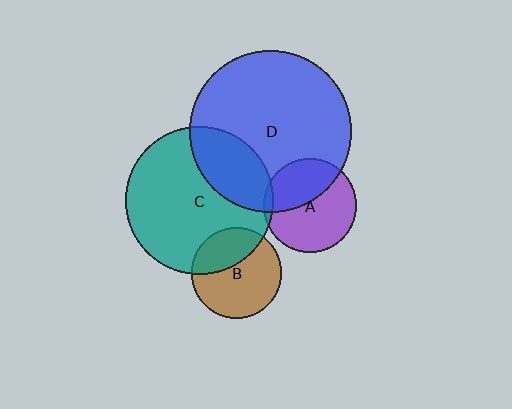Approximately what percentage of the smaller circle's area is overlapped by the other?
Approximately 5%.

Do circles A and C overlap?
Yes.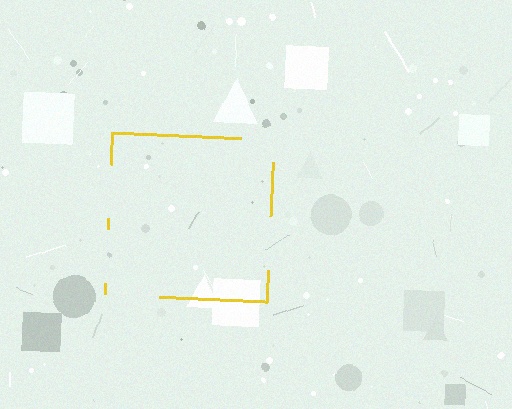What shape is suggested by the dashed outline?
The dashed outline suggests a square.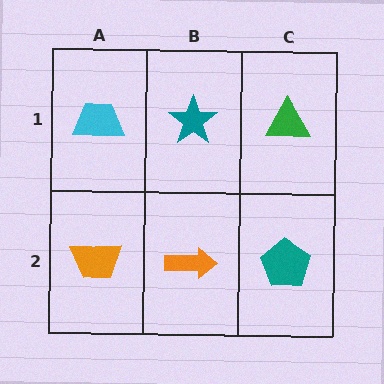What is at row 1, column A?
A cyan trapezoid.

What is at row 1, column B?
A teal star.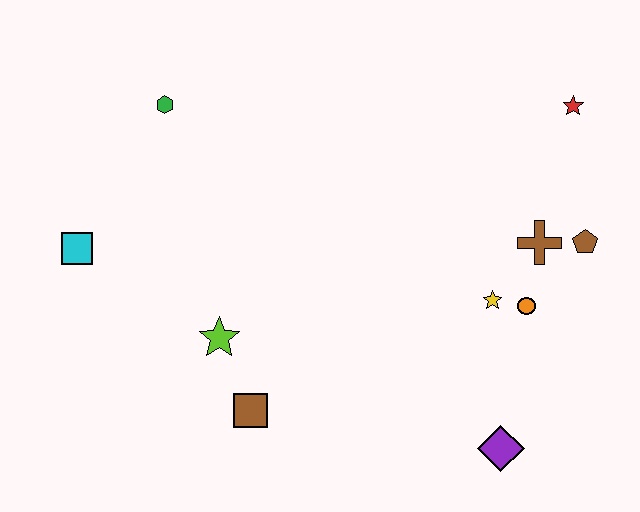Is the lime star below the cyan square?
Yes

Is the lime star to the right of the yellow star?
No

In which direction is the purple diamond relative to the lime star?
The purple diamond is to the right of the lime star.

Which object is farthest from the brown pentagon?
The cyan square is farthest from the brown pentagon.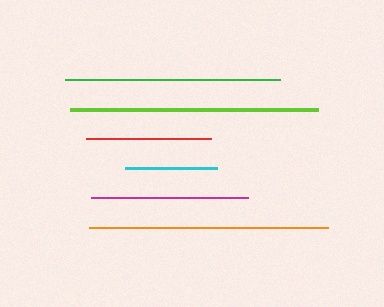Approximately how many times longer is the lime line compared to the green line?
The lime line is approximately 1.1 times the length of the green line.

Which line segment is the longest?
The lime line is the longest at approximately 247 pixels.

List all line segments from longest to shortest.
From longest to shortest: lime, orange, green, magenta, red, cyan.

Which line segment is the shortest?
The cyan line is the shortest at approximately 92 pixels.